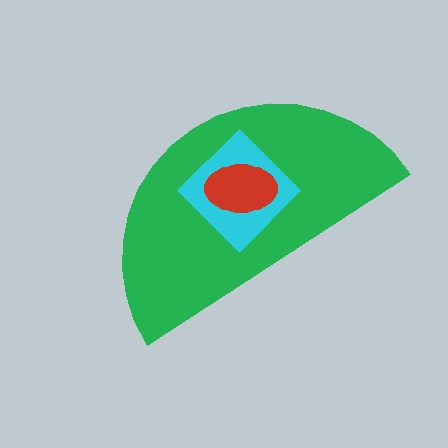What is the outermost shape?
The green semicircle.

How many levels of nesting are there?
3.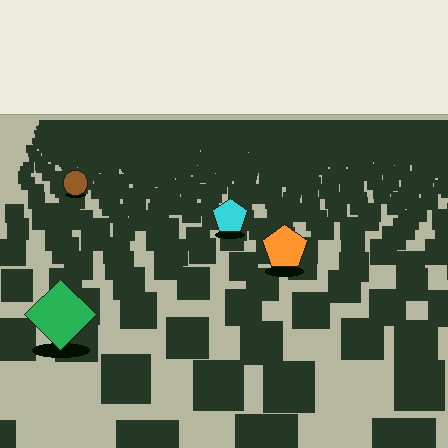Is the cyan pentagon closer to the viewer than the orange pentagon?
No. The orange pentagon is closer — you can tell from the texture gradient: the ground texture is coarser near it.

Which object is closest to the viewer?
The green diamond is closest. The texture marks near it are larger and more spread out.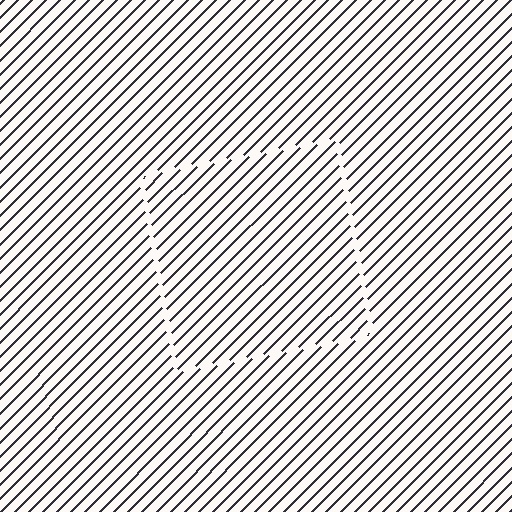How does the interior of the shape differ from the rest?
The interior of the shape contains the same grating, shifted by half a period — the contour is defined by the phase discontinuity where line-ends from the inner and outer gratings abut.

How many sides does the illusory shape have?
4 sides — the line-ends trace a square.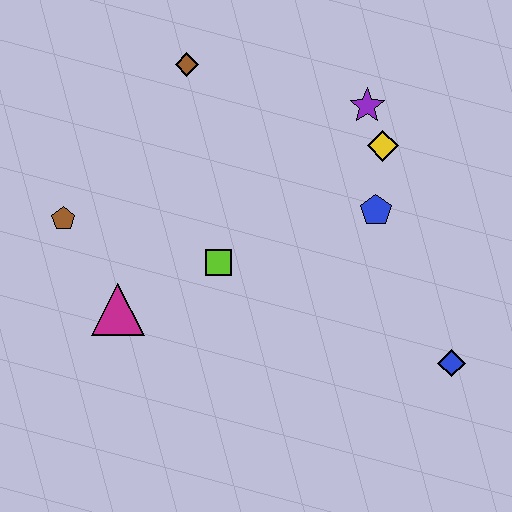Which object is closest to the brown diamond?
The purple star is closest to the brown diamond.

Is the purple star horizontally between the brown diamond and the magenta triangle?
No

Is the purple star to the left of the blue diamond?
Yes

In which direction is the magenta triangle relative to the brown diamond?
The magenta triangle is below the brown diamond.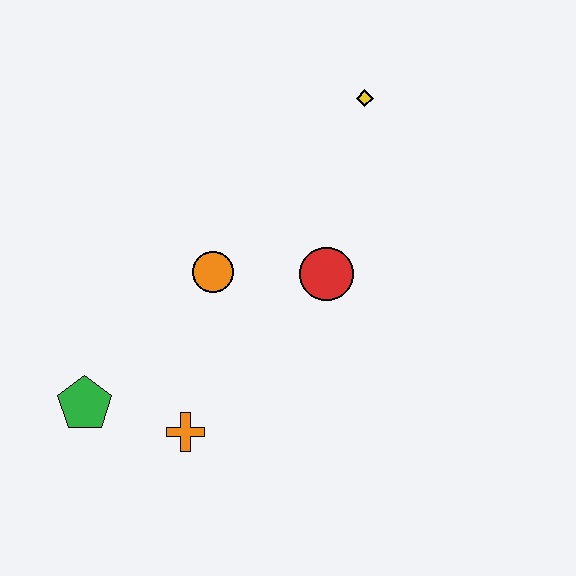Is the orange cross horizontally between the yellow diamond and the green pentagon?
Yes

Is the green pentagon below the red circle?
Yes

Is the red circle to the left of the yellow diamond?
Yes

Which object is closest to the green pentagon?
The orange cross is closest to the green pentagon.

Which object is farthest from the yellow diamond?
The green pentagon is farthest from the yellow diamond.